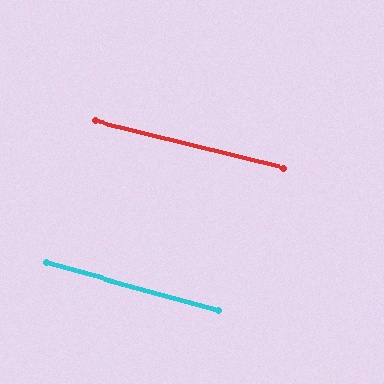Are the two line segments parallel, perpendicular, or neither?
Parallel — their directions differ by only 1.3°.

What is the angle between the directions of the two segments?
Approximately 1 degree.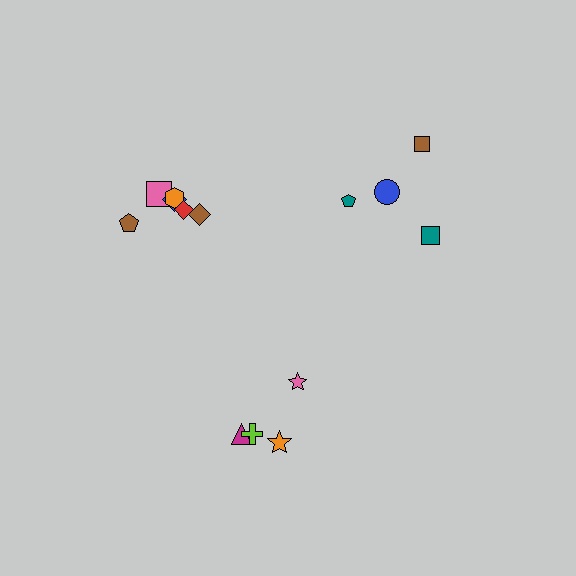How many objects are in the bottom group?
There are 4 objects.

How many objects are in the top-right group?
There are 4 objects.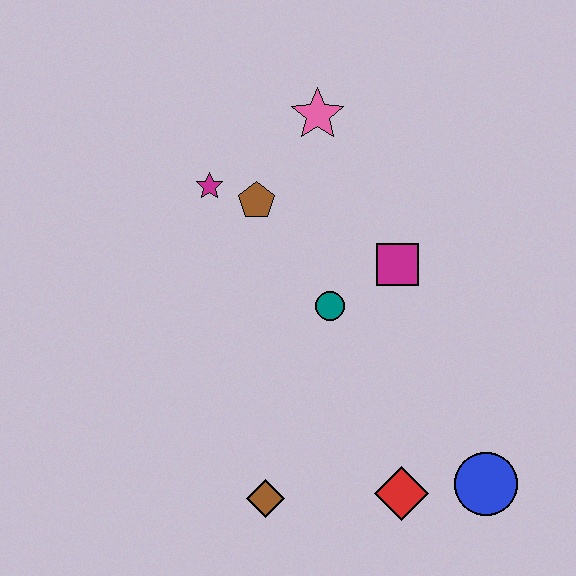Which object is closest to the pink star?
The brown pentagon is closest to the pink star.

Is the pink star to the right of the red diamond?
No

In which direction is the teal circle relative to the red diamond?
The teal circle is above the red diamond.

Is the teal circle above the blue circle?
Yes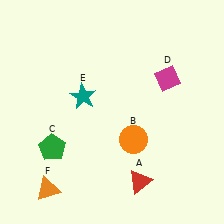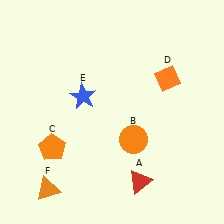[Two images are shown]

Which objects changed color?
C changed from green to orange. D changed from magenta to orange. E changed from teal to blue.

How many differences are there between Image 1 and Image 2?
There are 3 differences between the two images.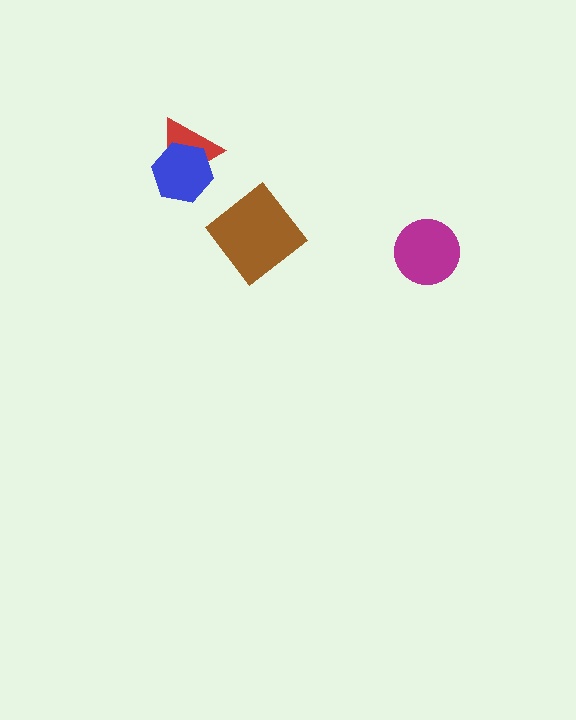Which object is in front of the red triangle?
The blue hexagon is in front of the red triangle.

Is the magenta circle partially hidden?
No, no other shape covers it.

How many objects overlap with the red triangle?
1 object overlaps with the red triangle.